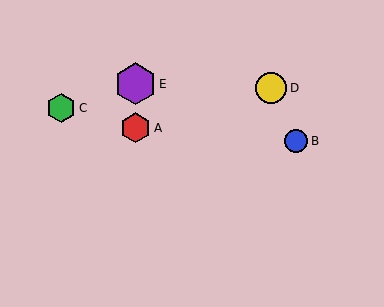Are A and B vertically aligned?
No, A is at x≈135 and B is at x≈296.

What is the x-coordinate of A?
Object A is at x≈135.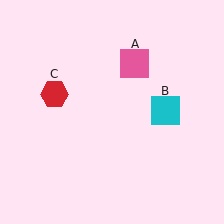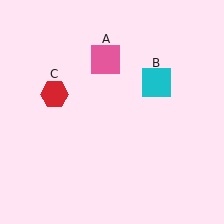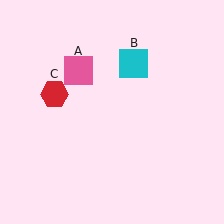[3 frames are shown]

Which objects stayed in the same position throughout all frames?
Red hexagon (object C) remained stationary.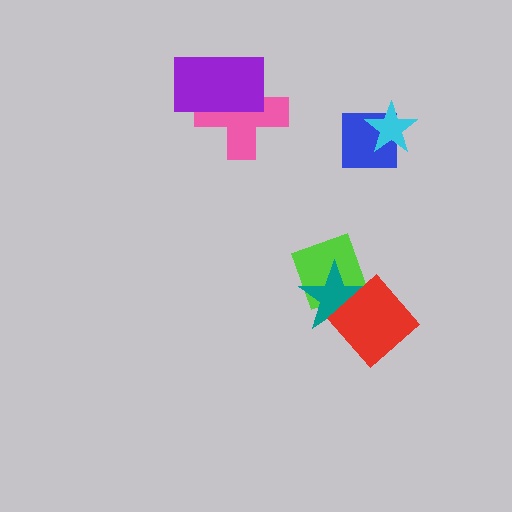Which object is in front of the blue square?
The cyan star is in front of the blue square.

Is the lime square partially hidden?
Yes, it is partially covered by another shape.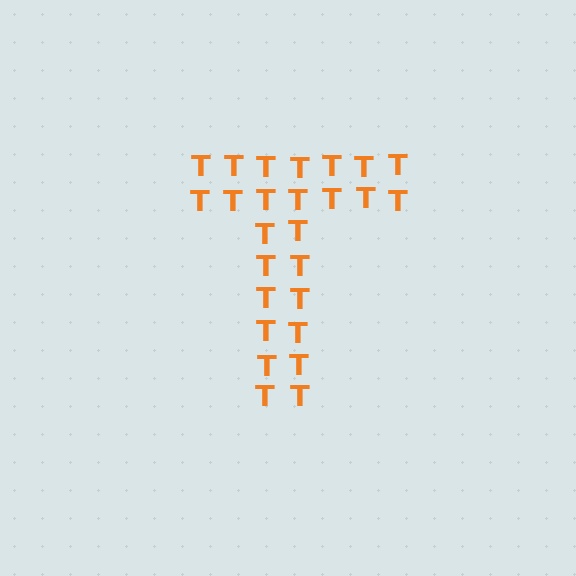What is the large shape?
The large shape is the letter T.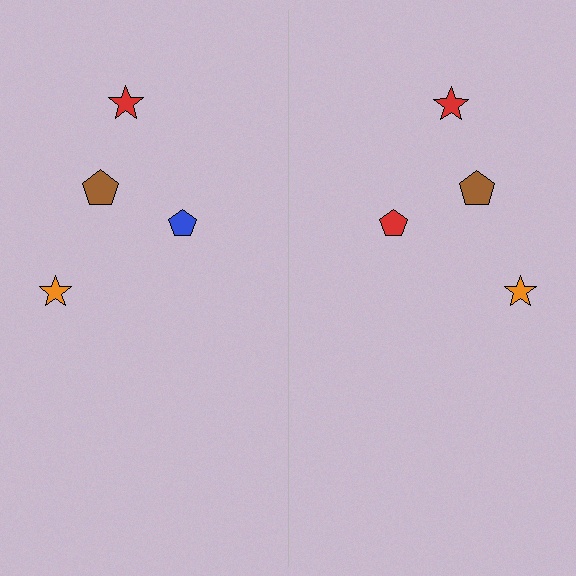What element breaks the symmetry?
The red pentagon on the right side breaks the symmetry — its mirror counterpart is blue.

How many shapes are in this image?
There are 8 shapes in this image.